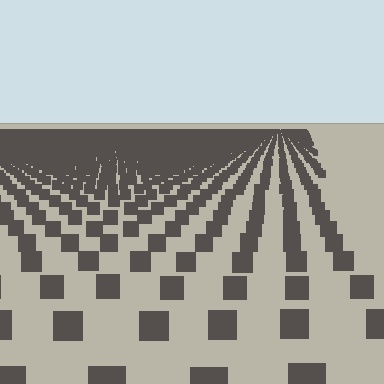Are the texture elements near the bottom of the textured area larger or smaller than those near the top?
Larger. Near the bottom, elements are closer to the viewer and appear at a bigger on-screen size.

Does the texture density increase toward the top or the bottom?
Density increases toward the top.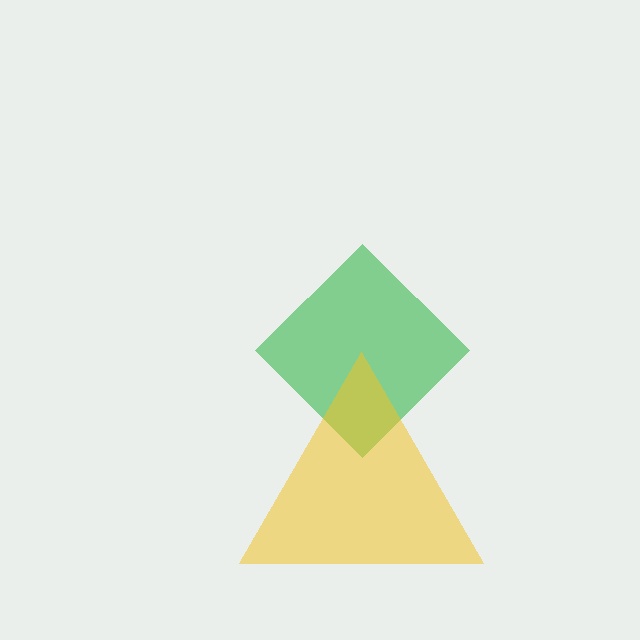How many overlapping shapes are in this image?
There are 2 overlapping shapes in the image.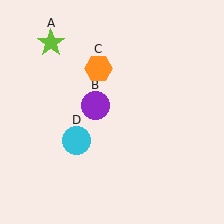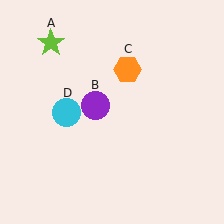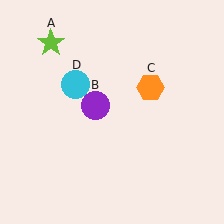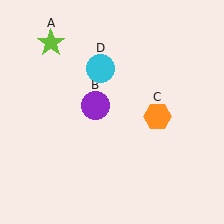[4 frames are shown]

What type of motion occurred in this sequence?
The orange hexagon (object C), cyan circle (object D) rotated clockwise around the center of the scene.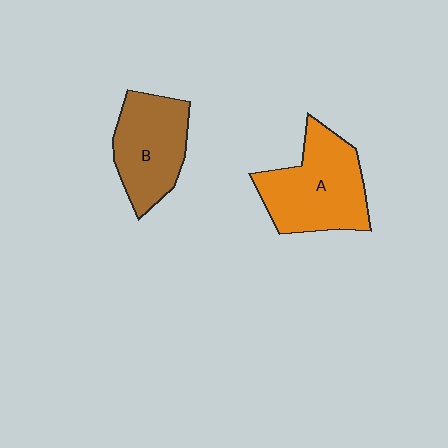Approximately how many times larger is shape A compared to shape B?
Approximately 1.2 times.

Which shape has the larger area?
Shape A (orange).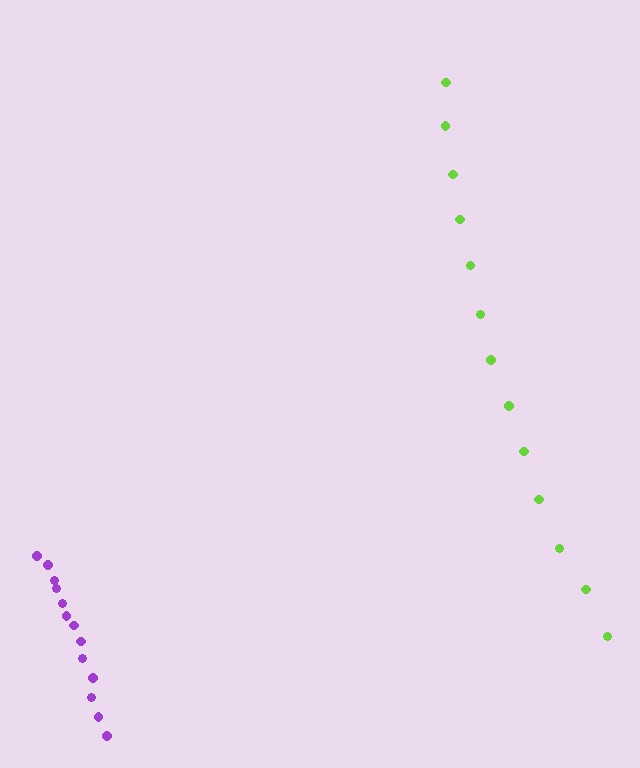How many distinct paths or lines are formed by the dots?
There are 2 distinct paths.